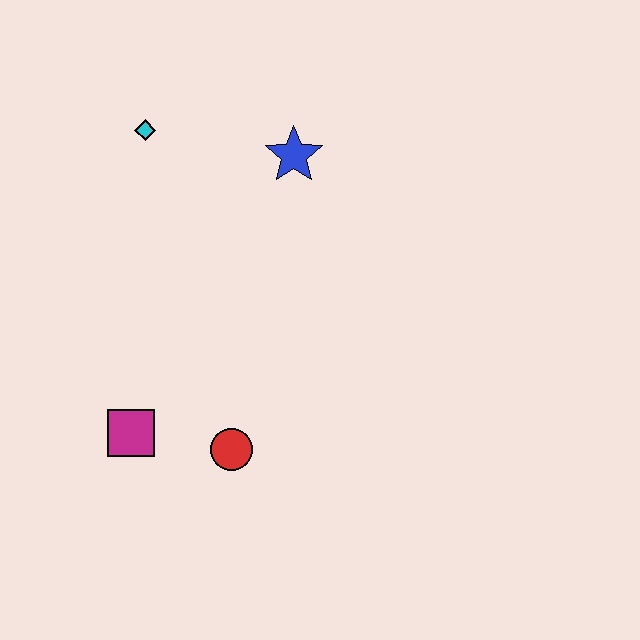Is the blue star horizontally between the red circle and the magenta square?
No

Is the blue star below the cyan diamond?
Yes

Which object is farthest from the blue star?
The magenta square is farthest from the blue star.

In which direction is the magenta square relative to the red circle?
The magenta square is to the left of the red circle.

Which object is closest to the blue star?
The cyan diamond is closest to the blue star.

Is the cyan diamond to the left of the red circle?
Yes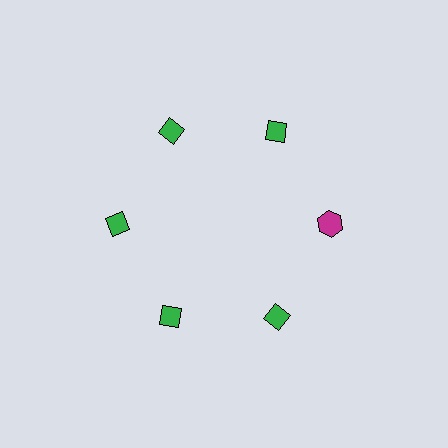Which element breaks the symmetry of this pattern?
The magenta hexagon at roughly the 3 o'clock position breaks the symmetry. All other shapes are green diamonds.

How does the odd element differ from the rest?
It differs in both color (magenta instead of green) and shape (hexagon instead of diamond).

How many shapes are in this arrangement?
There are 6 shapes arranged in a ring pattern.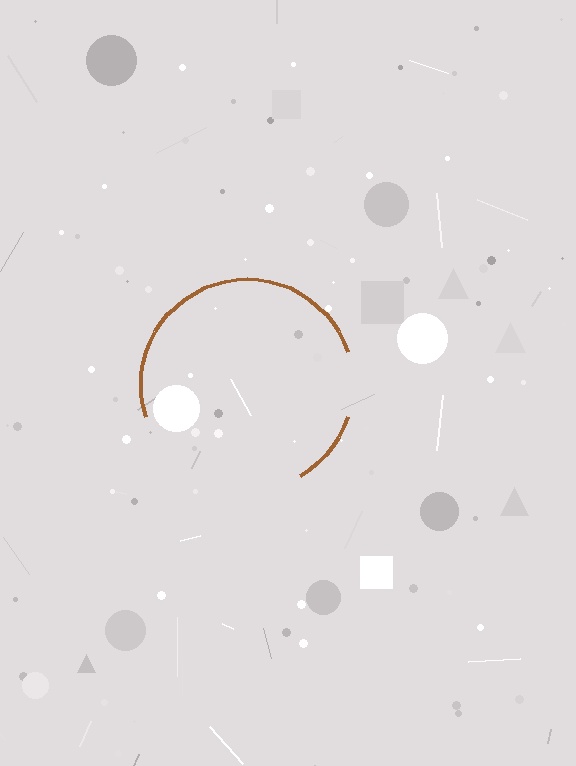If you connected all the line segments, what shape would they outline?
They would outline a circle.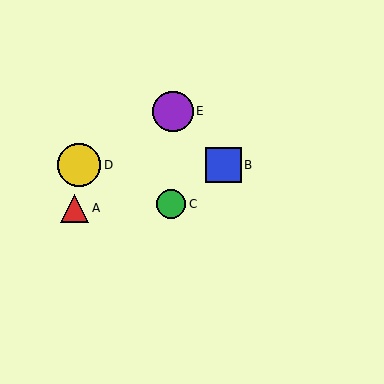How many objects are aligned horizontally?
2 objects (B, D) are aligned horizontally.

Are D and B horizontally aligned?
Yes, both are at y≈165.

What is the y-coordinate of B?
Object B is at y≈165.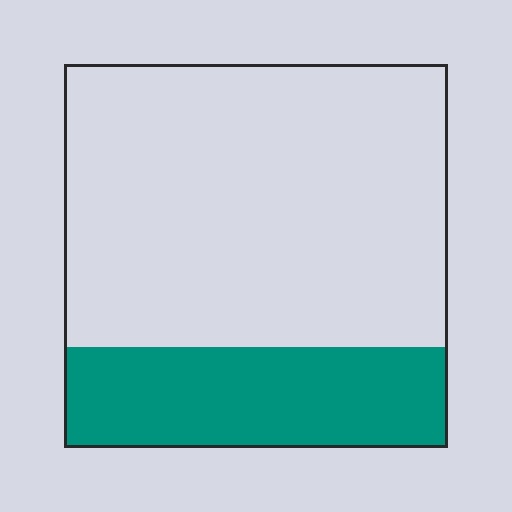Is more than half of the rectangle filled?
No.